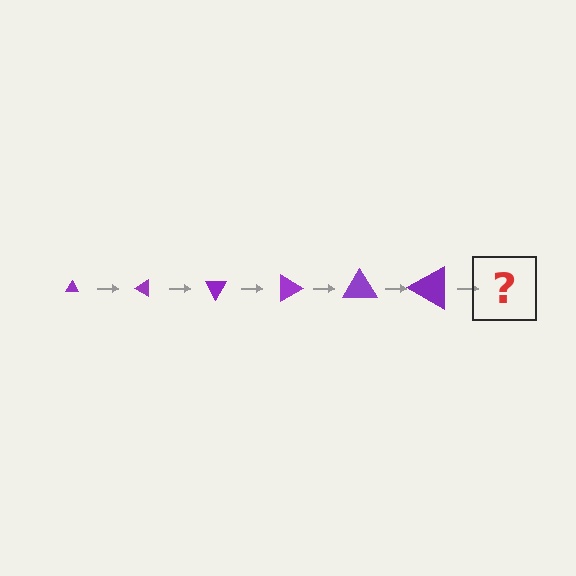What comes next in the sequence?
The next element should be a triangle, larger than the previous one and rotated 180 degrees from the start.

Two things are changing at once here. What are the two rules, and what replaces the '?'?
The two rules are that the triangle grows larger each step and it rotates 30 degrees each step. The '?' should be a triangle, larger than the previous one and rotated 180 degrees from the start.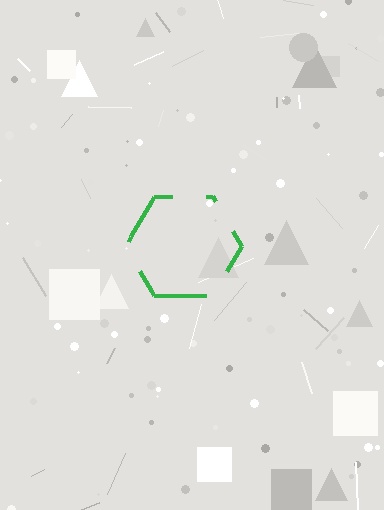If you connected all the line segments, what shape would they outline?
They would outline a hexagon.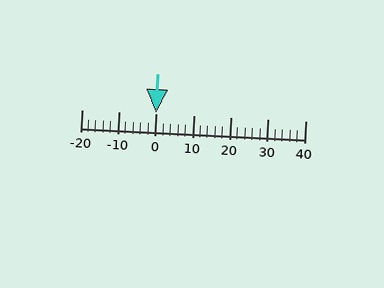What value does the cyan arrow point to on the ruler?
The cyan arrow points to approximately 0.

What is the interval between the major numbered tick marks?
The major tick marks are spaced 10 units apart.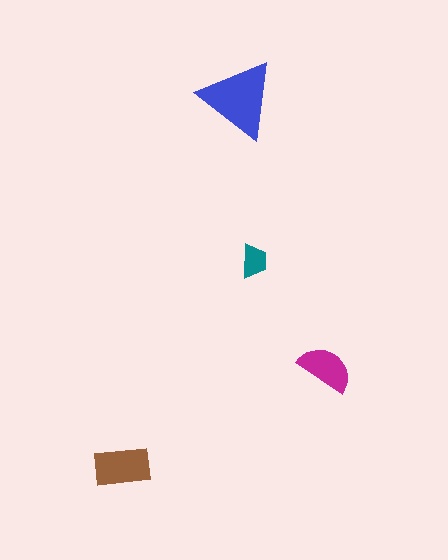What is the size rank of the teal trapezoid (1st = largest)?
4th.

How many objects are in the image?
There are 4 objects in the image.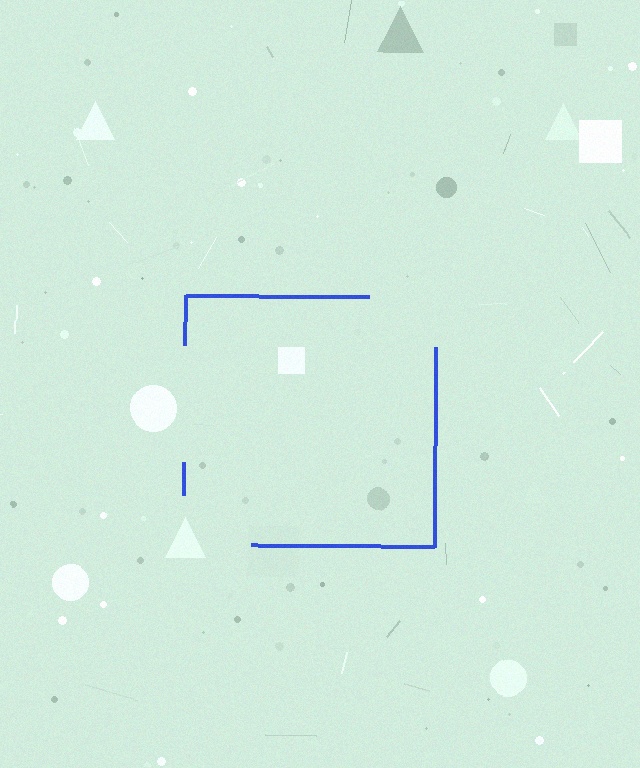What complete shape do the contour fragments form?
The contour fragments form a square.